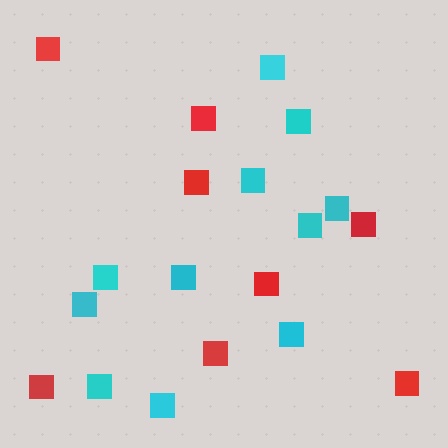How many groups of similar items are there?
There are 2 groups: one group of cyan squares (11) and one group of red squares (8).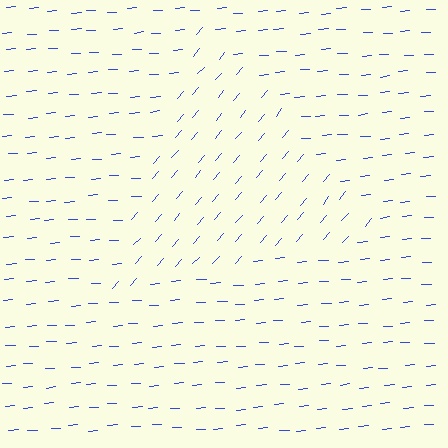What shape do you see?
I see a triangle.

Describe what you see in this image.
The image is filled with small blue line segments. A triangle region in the image has lines oriented differently from the surrounding lines, creating a visible texture boundary.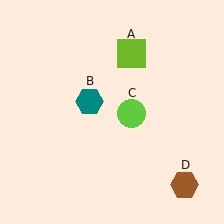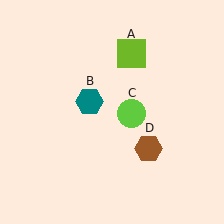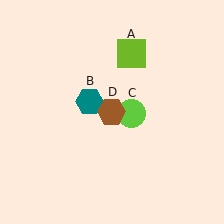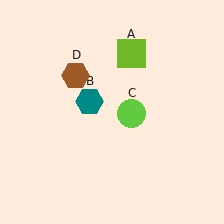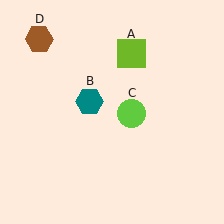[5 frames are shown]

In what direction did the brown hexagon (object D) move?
The brown hexagon (object D) moved up and to the left.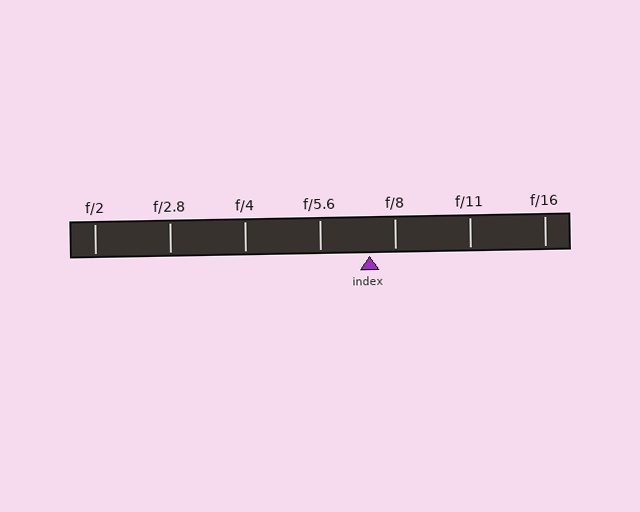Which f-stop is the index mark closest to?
The index mark is closest to f/8.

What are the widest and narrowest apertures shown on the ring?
The widest aperture shown is f/2 and the narrowest is f/16.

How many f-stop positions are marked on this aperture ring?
There are 7 f-stop positions marked.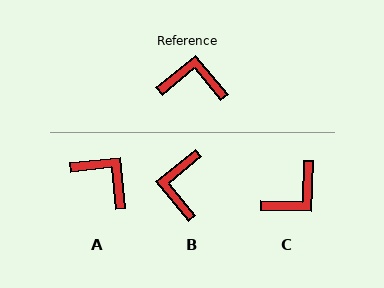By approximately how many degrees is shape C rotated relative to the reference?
Approximately 131 degrees clockwise.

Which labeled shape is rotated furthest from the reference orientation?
C, about 131 degrees away.